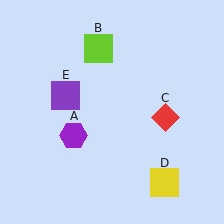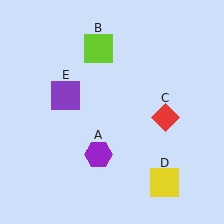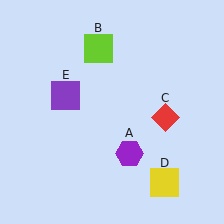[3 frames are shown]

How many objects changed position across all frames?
1 object changed position: purple hexagon (object A).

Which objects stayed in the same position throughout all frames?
Lime square (object B) and red diamond (object C) and yellow square (object D) and purple square (object E) remained stationary.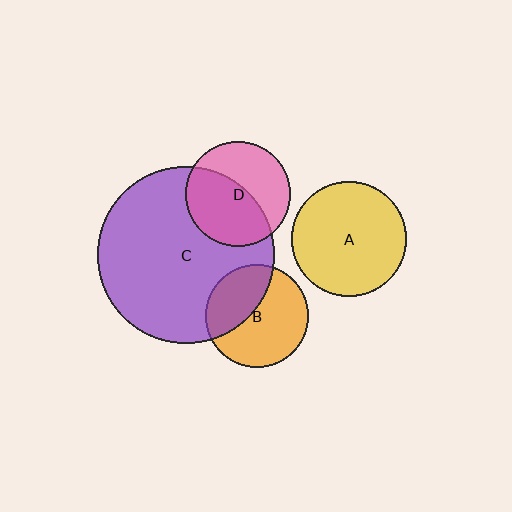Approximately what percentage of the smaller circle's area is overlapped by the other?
Approximately 55%.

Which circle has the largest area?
Circle C (purple).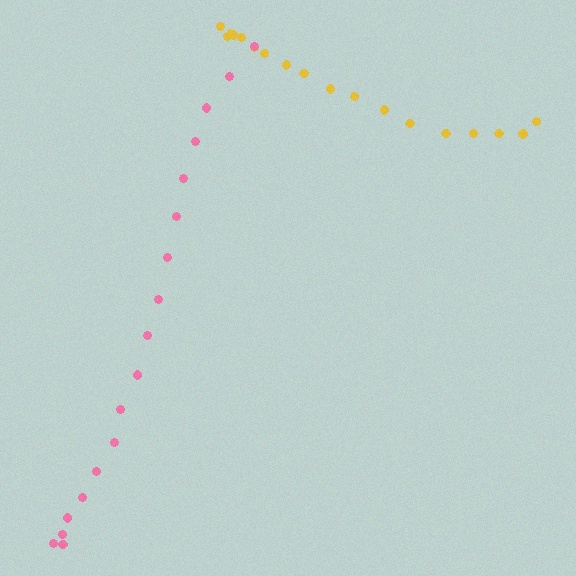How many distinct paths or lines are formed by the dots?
There are 2 distinct paths.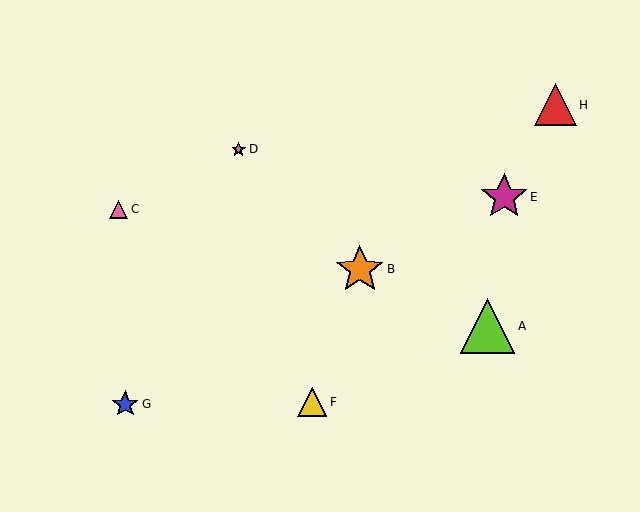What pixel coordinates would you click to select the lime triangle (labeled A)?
Click at (488, 326) to select the lime triangle A.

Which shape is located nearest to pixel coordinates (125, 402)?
The blue star (labeled G) at (125, 404) is nearest to that location.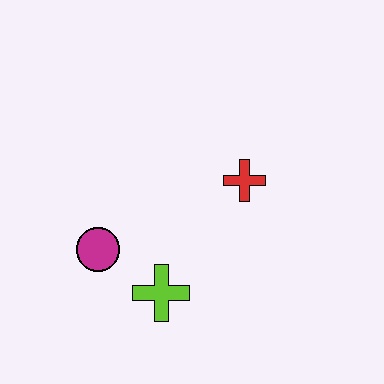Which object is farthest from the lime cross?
The red cross is farthest from the lime cross.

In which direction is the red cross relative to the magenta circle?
The red cross is to the right of the magenta circle.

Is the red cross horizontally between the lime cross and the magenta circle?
No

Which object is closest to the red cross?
The lime cross is closest to the red cross.